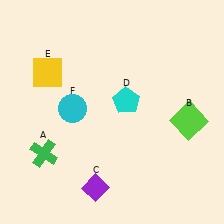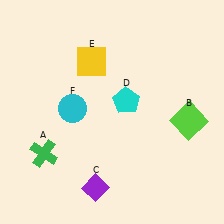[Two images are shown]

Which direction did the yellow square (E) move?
The yellow square (E) moved right.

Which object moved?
The yellow square (E) moved right.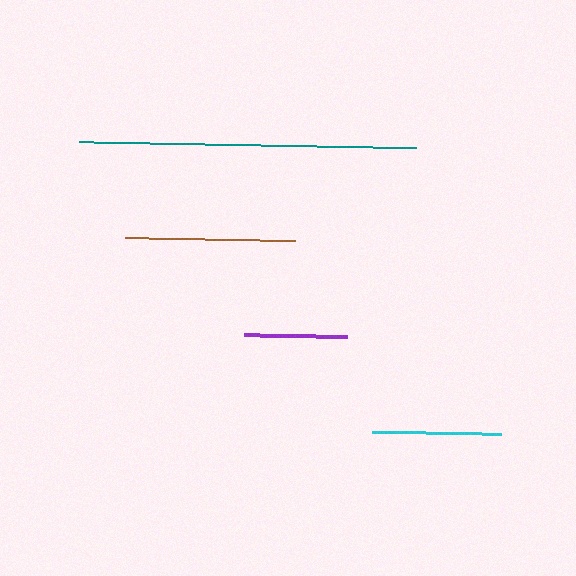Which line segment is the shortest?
The purple line is the shortest at approximately 103 pixels.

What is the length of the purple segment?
The purple segment is approximately 103 pixels long.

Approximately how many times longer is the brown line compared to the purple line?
The brown line is approximately 1.6 times the length of the purple line.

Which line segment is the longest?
The teal line is the longest at approximately 337 pixels.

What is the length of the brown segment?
The brown segment is approximately 170 pixels long.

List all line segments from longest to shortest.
From longest to shortest: teal, brown, cyan, purple.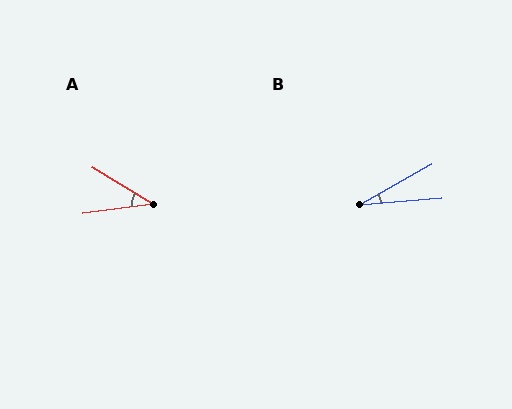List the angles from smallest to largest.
B (25°), A (39°).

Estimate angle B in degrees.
Approximately 25 degrees.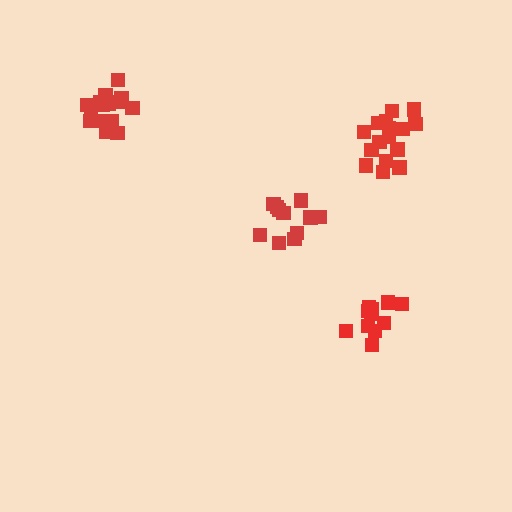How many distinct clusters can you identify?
There are 4 distinct clusters.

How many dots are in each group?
Group 1: 16 dots, Group 2: 16 dots, Group 3: 11 dots, Group 4: 11 dots (54 total).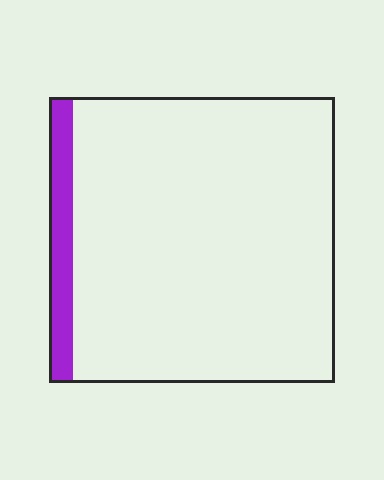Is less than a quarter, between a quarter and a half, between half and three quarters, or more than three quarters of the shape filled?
Less than a quarter.